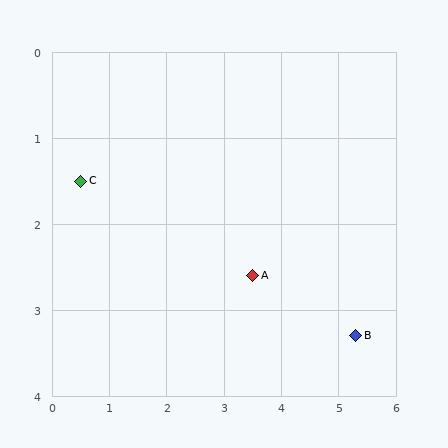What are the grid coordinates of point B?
Point B is at approximately (5.3, 3.3).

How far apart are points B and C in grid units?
Points B and C are about 5.1 grid units apart.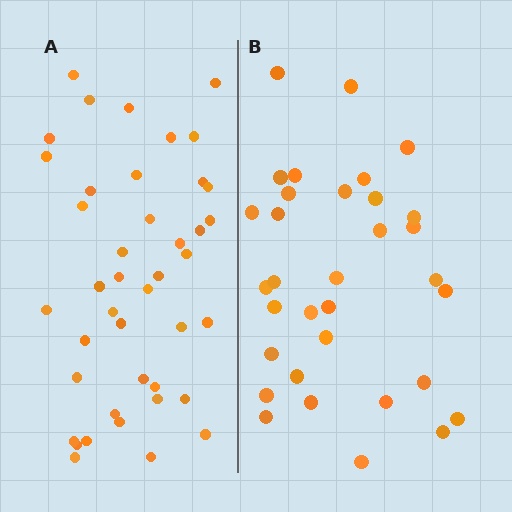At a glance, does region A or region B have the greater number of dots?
Region A (the left region) has more dots.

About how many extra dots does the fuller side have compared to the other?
Region A has roughly 8 or so more dots than region B.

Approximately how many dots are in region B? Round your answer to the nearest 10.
About 30 dots. (The exact count is 33, which rounds to 30.)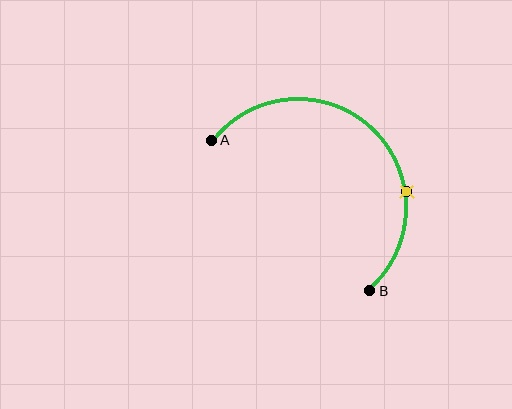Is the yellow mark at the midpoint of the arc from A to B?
No. The yellow mark lies on the arc but is closer to endpoint B. The arc midpoint would be at the point on the curve equidistant along the arc from both A and B.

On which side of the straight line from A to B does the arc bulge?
The arc bulges above and to the right of the straight line connecting A and B.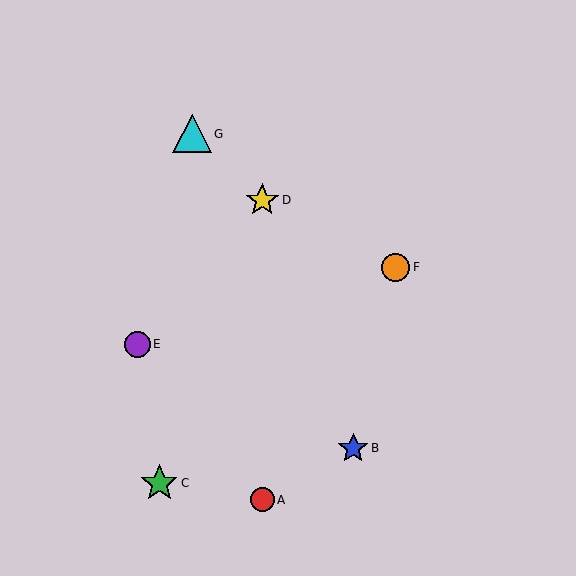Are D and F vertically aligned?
No, D is at x≈262 and F is at x≈396.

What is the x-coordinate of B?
Object B is at x≈353.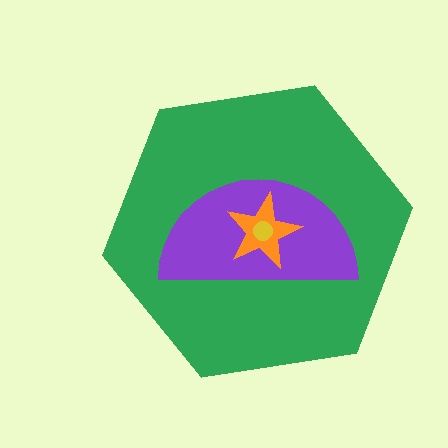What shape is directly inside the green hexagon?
The purple semicircle.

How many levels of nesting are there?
4.